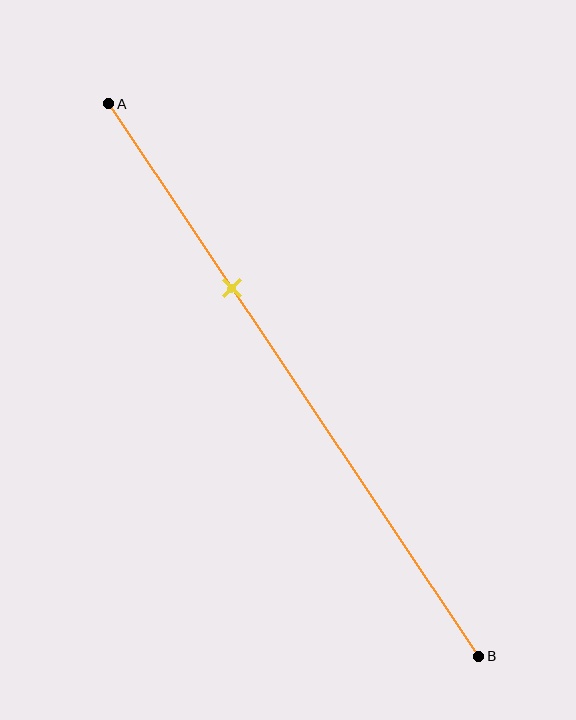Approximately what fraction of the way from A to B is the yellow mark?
The yellow mark is approximately 35% of the way from A to B.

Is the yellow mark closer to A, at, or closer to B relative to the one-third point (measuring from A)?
The yellow mark is approximately at the one-third point of segment AB.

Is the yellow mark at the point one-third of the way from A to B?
Yes, the mark is approximately at the one-third point.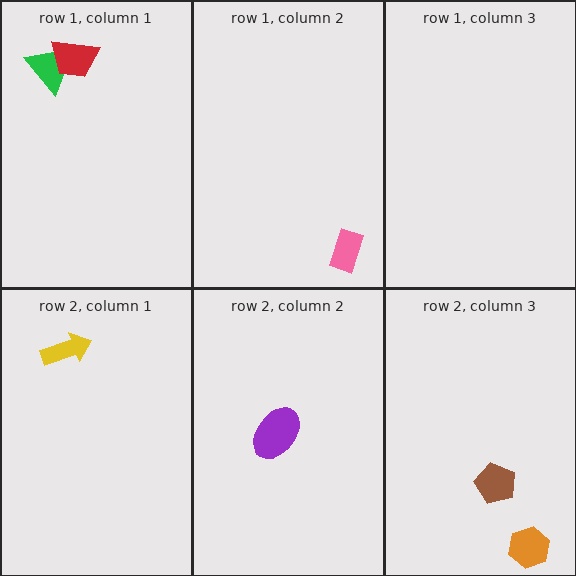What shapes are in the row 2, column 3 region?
The brown pentagon, the orange hexagon.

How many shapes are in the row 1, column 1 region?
2.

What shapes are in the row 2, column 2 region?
The purple ellipse.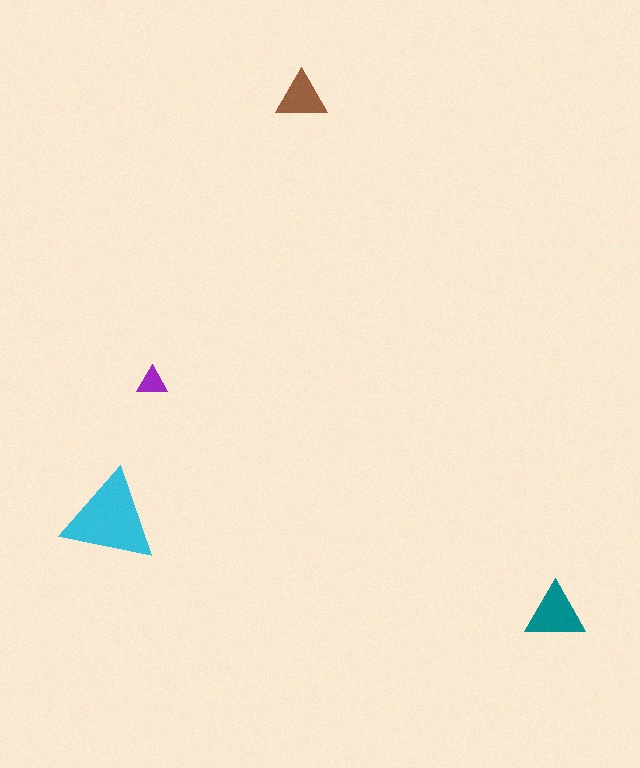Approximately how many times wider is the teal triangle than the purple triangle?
About 2 times wider.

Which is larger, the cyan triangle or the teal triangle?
The cyan one.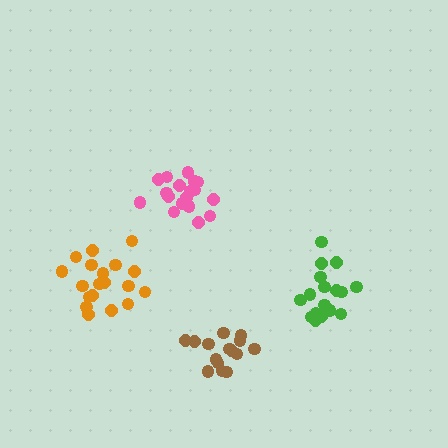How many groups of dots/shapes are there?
There are 4 groups.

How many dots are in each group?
Group 1: 18 dots, Group 2: 19 dots, Group 3: 15 dots, Group 4: 17 dots (69 total).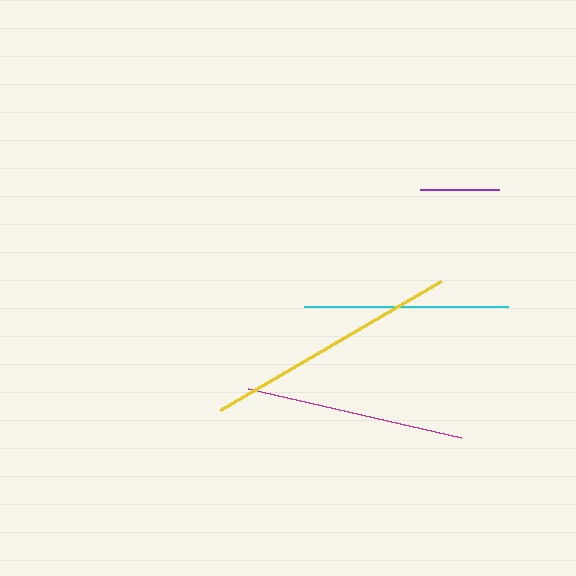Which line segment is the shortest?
The purple line is the shortest at approximately 79 pixels.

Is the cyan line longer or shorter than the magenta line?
The magenta line is longer than the cyan line.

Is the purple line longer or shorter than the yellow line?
The yellow line is longer than the purple line.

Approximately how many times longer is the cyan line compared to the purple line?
The cyan line is approximately 2.6 times the length of the purple line.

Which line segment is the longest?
The yellow line is the longest at approximately 256 pixels.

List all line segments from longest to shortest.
From longest to shortest: yellow, magenta, cyan, purple.